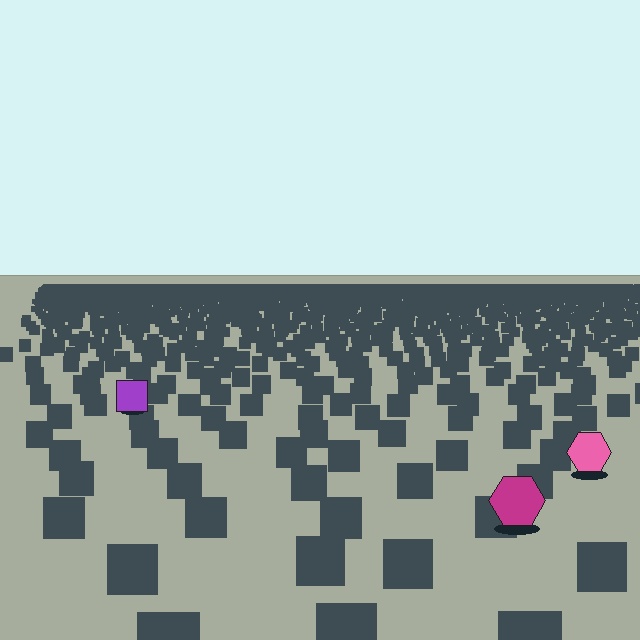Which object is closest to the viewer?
The magenta hexagon is closest. The texture marks near it are larger and more spread out.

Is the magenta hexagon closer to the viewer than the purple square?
Yes. The magenta hexagon is closer — you can tell from the texture gradient: the ground texture is coarser near it.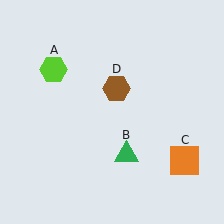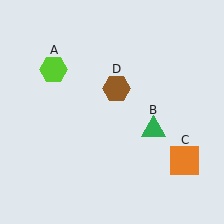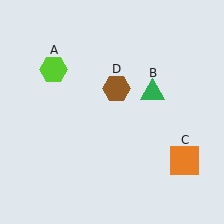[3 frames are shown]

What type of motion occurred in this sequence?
The green triangle (object B) rotated counterclockwise around the center of the scene.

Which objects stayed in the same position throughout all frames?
Lime hexagon (object A) and orange square (object C) and brown hexagon (object D) remained stationary.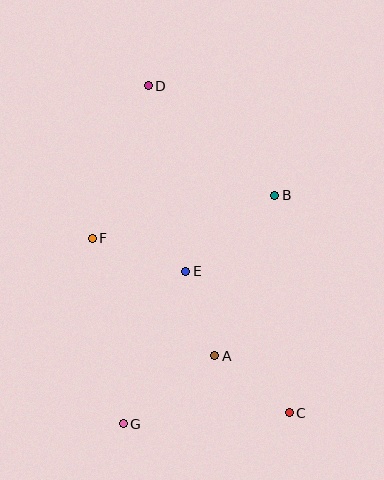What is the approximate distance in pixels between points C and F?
The distance between C and F is approximately 263 pixels.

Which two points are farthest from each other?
Points C and D are farthest from each other.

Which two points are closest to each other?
Points A and E are closest to each other.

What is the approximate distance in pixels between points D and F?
The distance between D and F is approximately 162 pixels.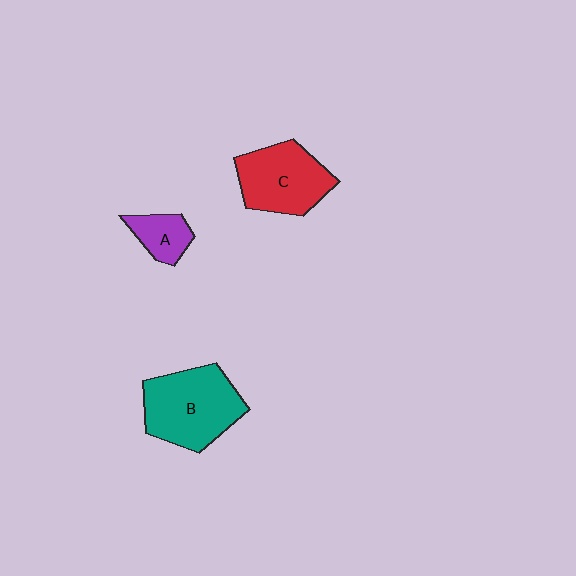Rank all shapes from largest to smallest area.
From largest to smallest: B (teal), C (red), A (purple).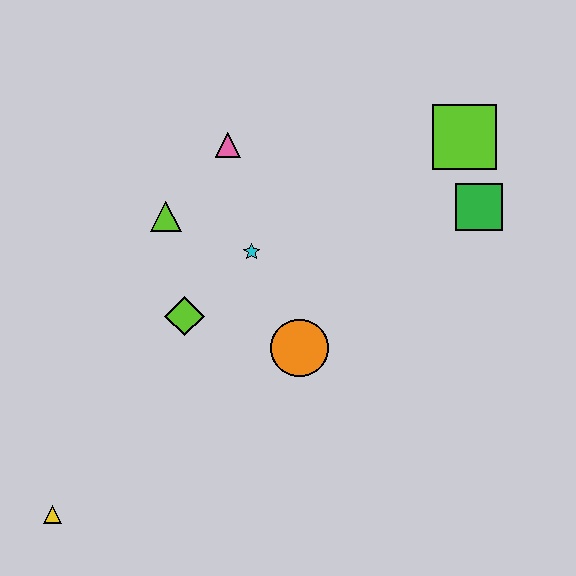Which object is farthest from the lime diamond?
The lime square is farthest from the lime diamond.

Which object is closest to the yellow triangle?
The lime diamond is closest to the yellow triangle.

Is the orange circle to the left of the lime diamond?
No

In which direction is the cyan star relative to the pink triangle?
The cyan star is below the pink triangle.